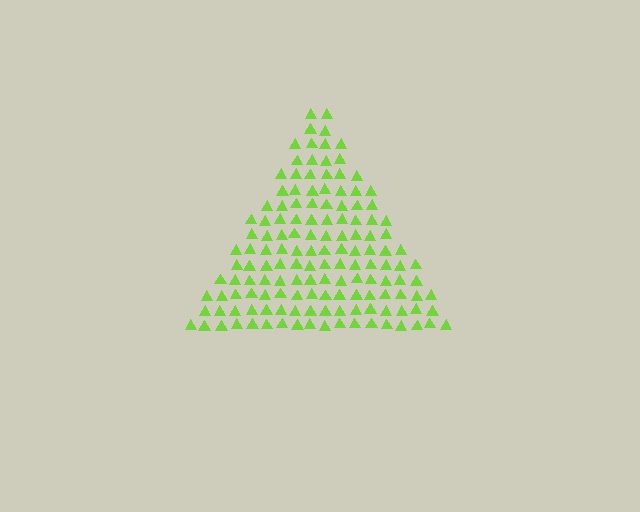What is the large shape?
The large shape is a triangle.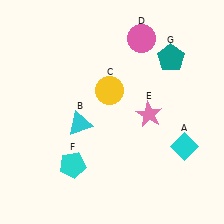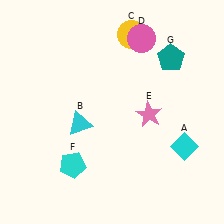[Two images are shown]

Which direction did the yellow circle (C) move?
The yellow circle (C) moved up.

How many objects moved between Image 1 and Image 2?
1 object moved between the two images.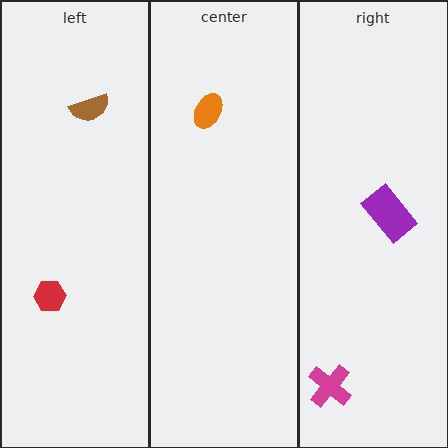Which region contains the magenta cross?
The right region.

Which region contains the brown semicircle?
The left region.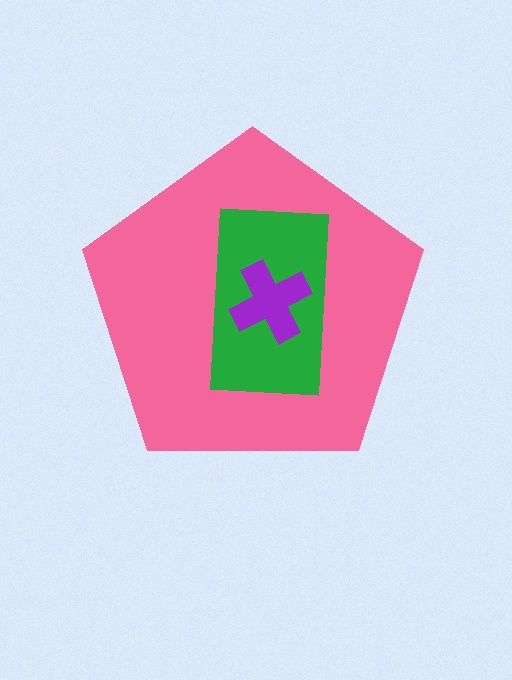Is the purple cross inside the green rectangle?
Yes.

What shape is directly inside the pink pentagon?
The green rectangle.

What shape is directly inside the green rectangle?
The purple cross.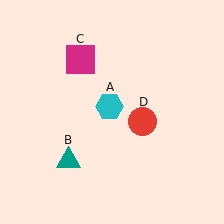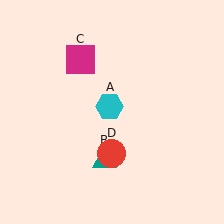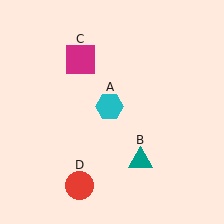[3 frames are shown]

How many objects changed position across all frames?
2 objects changed position: teal triangle (object B), red circle (object D).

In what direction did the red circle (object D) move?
The red circle (object D) moved down and to the left.